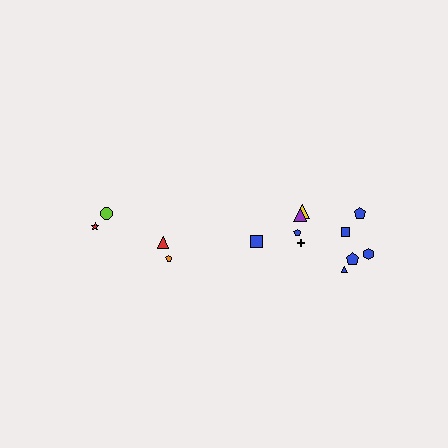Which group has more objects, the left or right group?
The right group.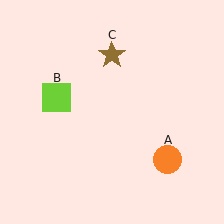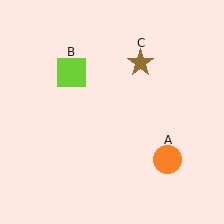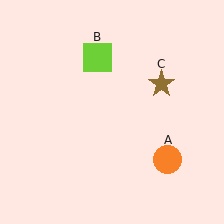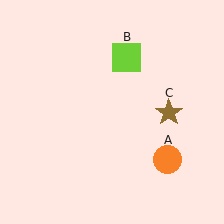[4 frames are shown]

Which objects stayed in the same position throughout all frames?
Orange circle (object A) remained stationary.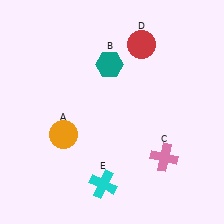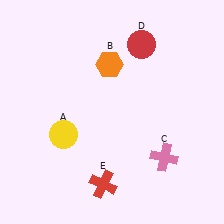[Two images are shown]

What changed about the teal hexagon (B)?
In Image 1, B is teal. In Image 2, it changed to orange.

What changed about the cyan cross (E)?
In Image 1, E is cyan. In Image 2, it changed to red.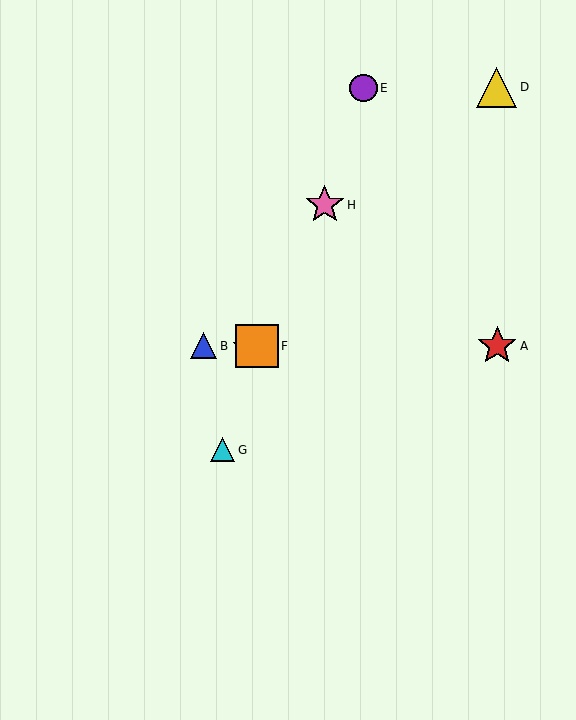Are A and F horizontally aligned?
Yes, both are at y≈346.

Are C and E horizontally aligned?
No, C is at y≈346 and E is at y≈88.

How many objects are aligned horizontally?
4 objects (A, B, C, F) are aligned horizontally.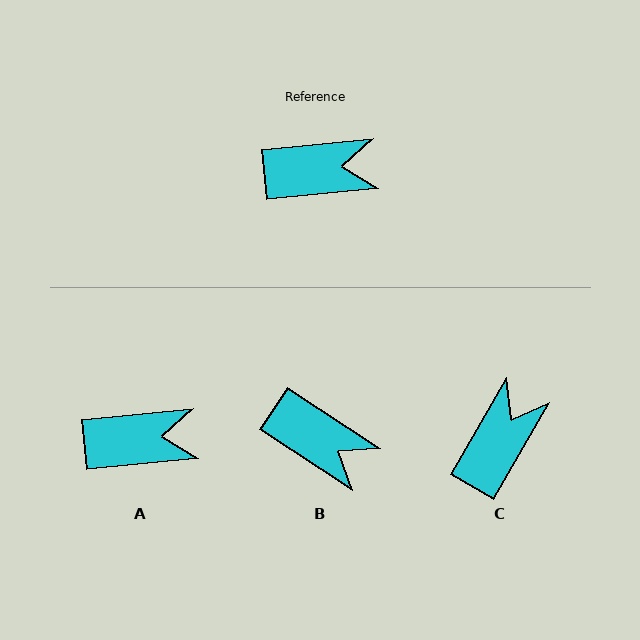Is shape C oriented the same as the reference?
No, it is off by about 55 degrees.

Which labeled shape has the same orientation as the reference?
A.